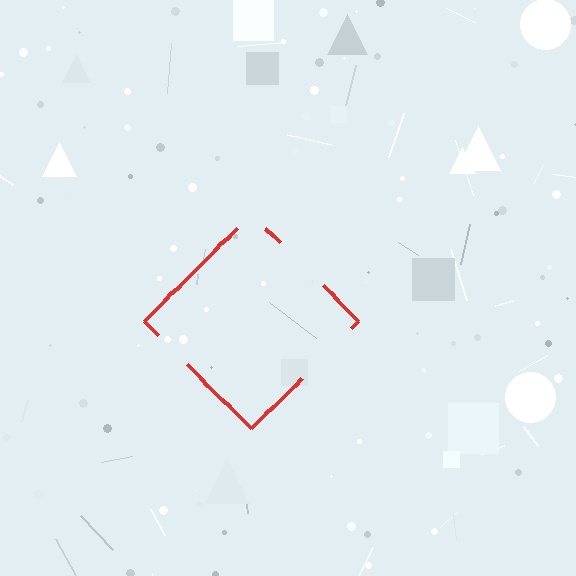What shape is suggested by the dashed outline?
The dashed outline suggests a diamond.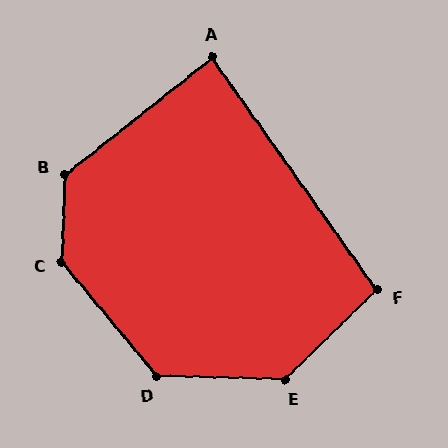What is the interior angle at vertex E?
Approximately 134 degrees (obtuse).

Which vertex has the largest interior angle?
C, at approximately 138 degrees.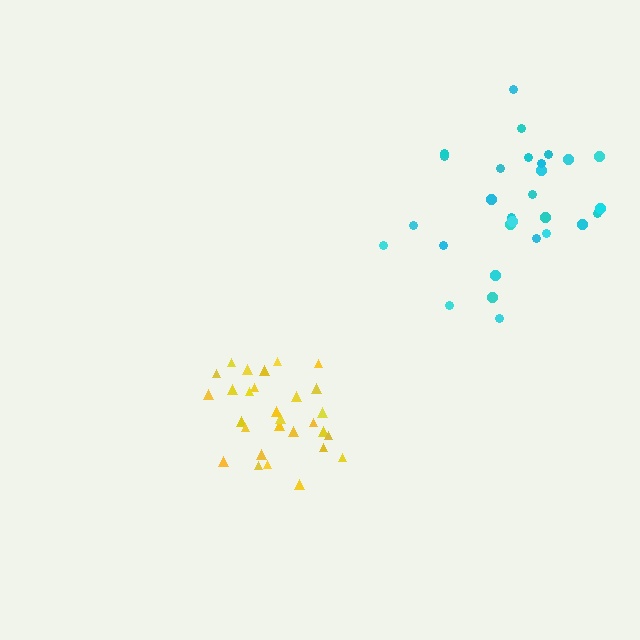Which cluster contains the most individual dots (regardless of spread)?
Yellow (29).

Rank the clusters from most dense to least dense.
yellow, cyan.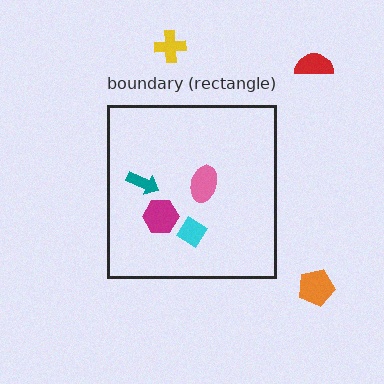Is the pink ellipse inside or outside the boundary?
Inside.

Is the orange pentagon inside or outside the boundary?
Outside.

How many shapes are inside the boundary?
4 inside, 3 outside.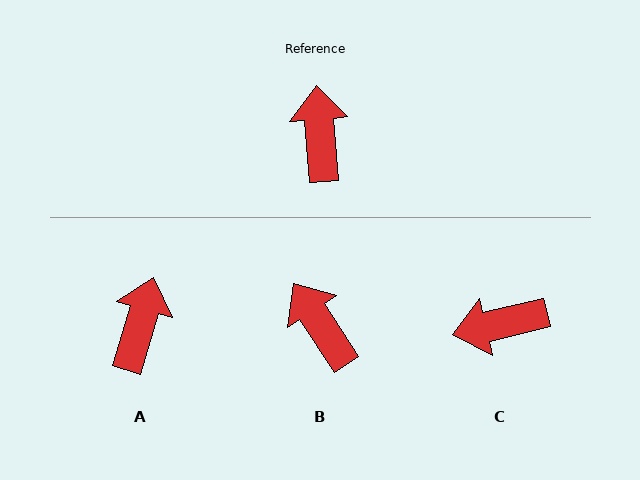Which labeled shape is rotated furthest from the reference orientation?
C, about 99 degrees away.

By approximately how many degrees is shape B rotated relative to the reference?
Approximately 29 degrees counter-clockwise.